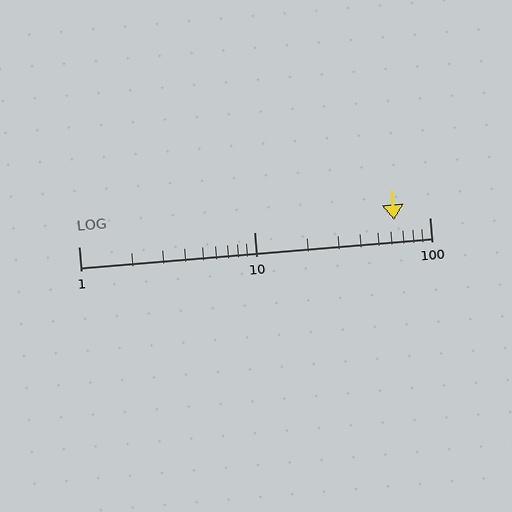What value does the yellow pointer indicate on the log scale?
The pointer indicates approximately 63.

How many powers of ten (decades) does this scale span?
The scale spans 2 decades, from 1 to 100.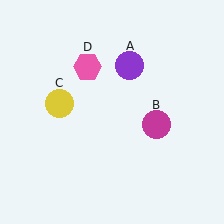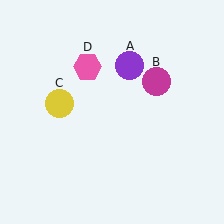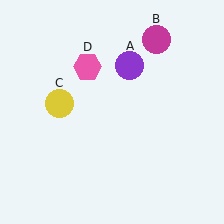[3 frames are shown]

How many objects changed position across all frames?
1 object changed position: magenta circle (object B).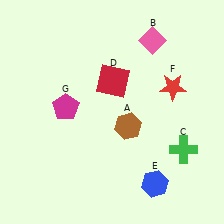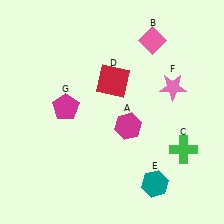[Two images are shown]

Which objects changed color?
A changed from brown to magenta. E changed from blue to teal. F changed from red to pink.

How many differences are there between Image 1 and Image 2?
There are 3 differences between the two images.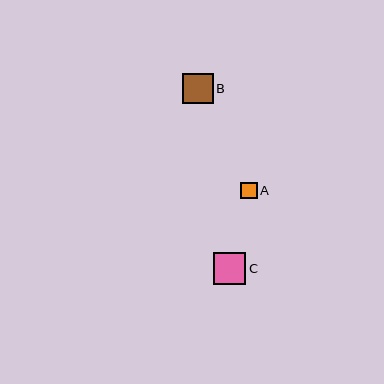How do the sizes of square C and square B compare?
Square C and square B are approximately the same size.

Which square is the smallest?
Square A is the smallest with a size of approximately 16 pixels.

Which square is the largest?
Square C is the largest with a size of approximately 33 pixels.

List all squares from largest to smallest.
From largest to smallest: C, B, A.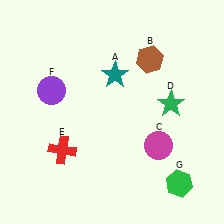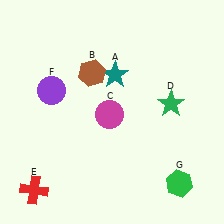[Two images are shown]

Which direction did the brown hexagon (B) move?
The brown hexagon (B) moved left.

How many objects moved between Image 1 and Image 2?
3 objects moved between the two images.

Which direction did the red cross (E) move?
The red cross (E) moved down.